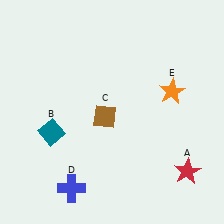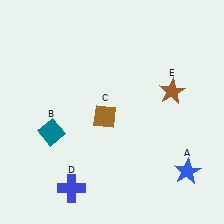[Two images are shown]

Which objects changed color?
A changed from red to blue. E changed from orange to brown.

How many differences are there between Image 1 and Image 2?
There are 2 differences between the two images.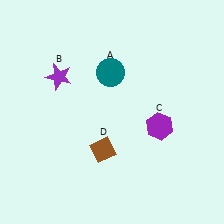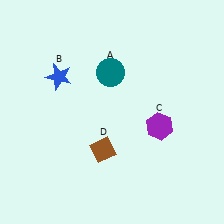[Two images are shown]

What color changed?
The star (B) changed from purple in Image 1 to blue in Image 2.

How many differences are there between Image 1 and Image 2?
There is 1 difference between the two images.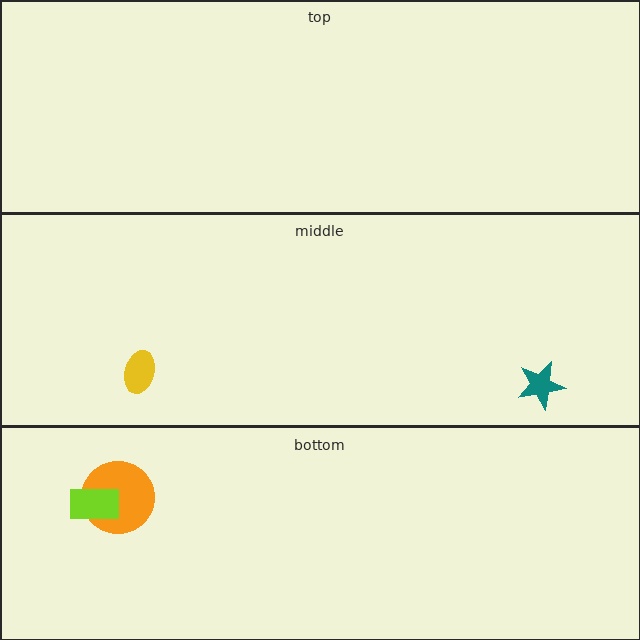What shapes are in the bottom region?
The orange circle, the lime rectangle.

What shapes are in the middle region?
The teal star, the yellow ellipse.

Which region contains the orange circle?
The bottom region.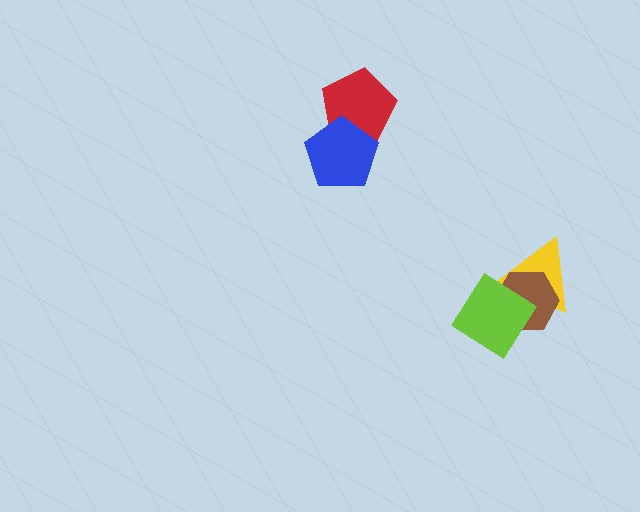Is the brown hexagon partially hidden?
Yes, it is partially covered by another shape.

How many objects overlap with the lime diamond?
2 objects overlap with the lime diamond.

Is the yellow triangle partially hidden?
Yes, it is partially covered by another shape.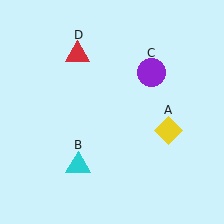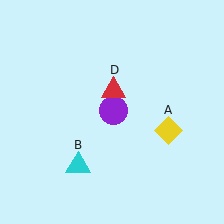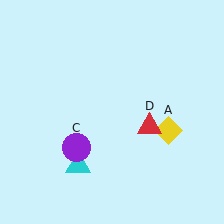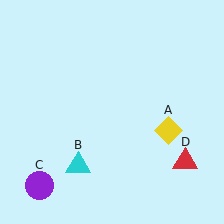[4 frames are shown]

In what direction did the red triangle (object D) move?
The red triangle (object D) moved down and to the right.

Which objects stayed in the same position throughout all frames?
Yellow diamond (object A) and cyan triangle (object B) remained stationary.